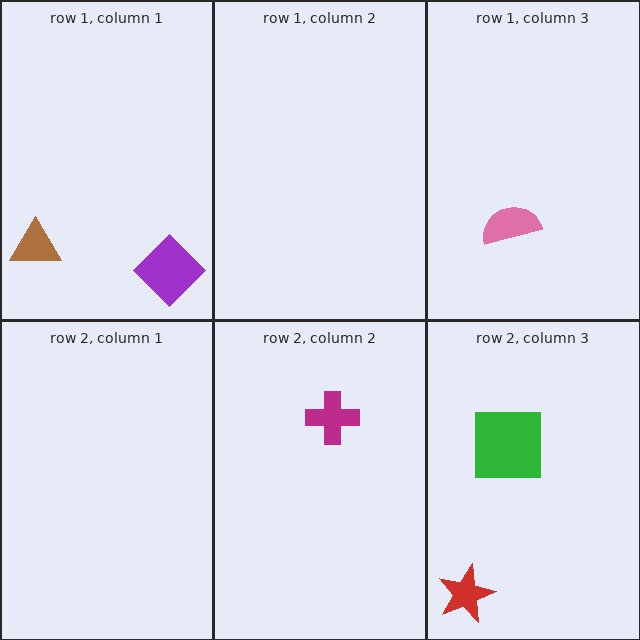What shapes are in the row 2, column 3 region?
The red star, the green square.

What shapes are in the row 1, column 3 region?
The pink semicircle.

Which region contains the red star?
The row 2, column 3 region.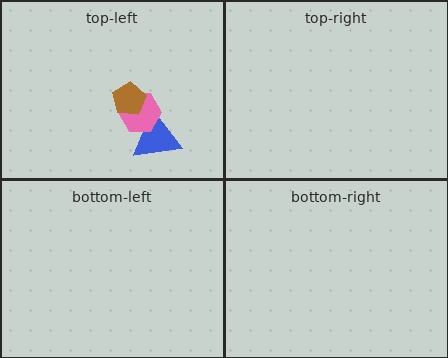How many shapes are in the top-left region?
3.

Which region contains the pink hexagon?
The top-left region.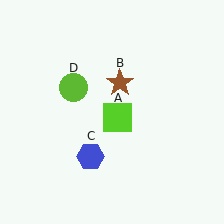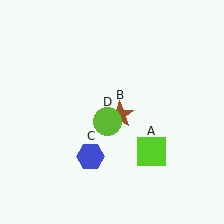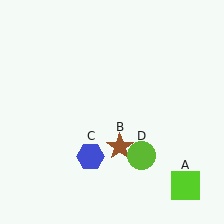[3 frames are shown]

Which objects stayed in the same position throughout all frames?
Blue hexagon (object C) remained stationary.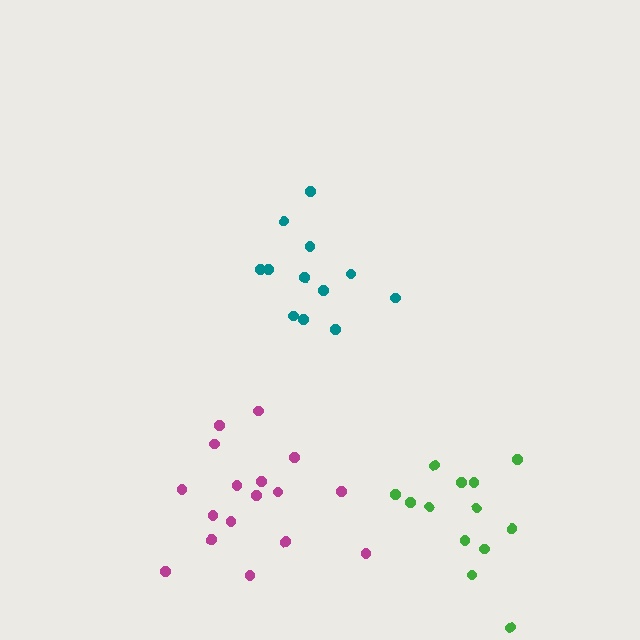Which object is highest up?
The teal cluster is topmost.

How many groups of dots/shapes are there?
There are 3 groups.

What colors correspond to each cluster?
The clusters are colored: teal, magenta, green.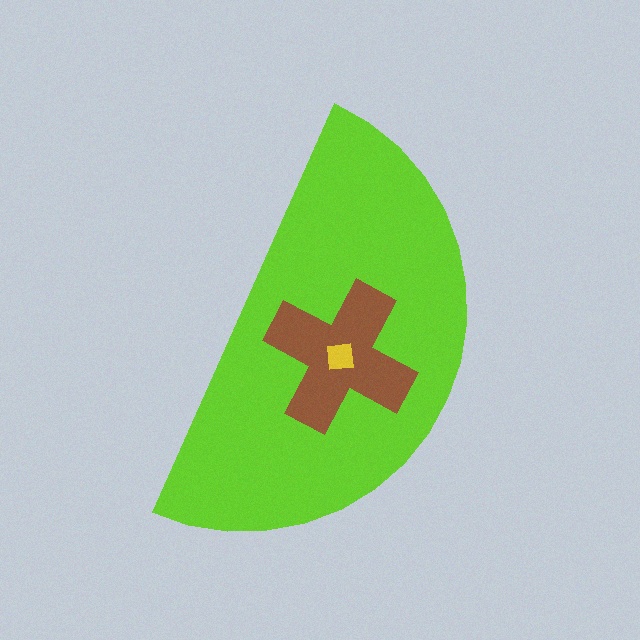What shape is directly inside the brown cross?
The yellow square.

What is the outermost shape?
The lime semicircle.